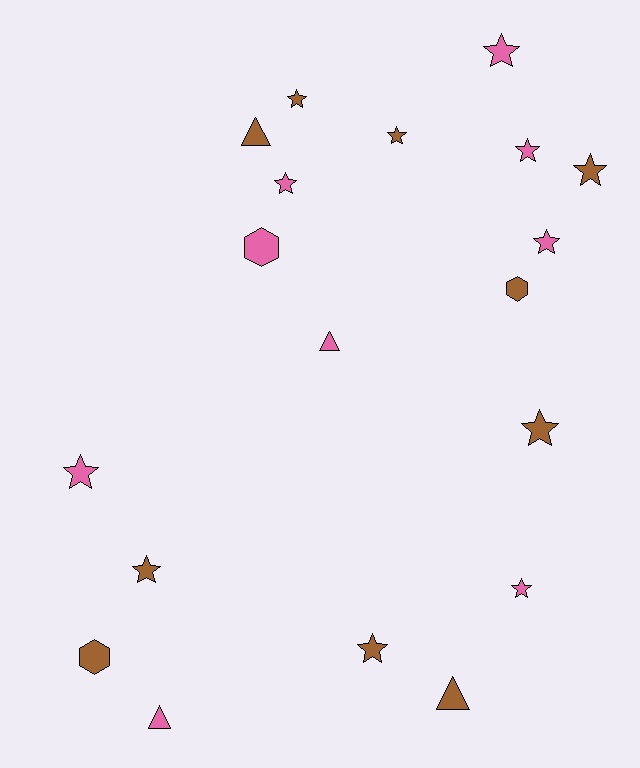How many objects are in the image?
There are 19 objects.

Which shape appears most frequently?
Star, with 12 objects.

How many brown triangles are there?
There are 2 brown triangles.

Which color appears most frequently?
Brown, with 10 objects.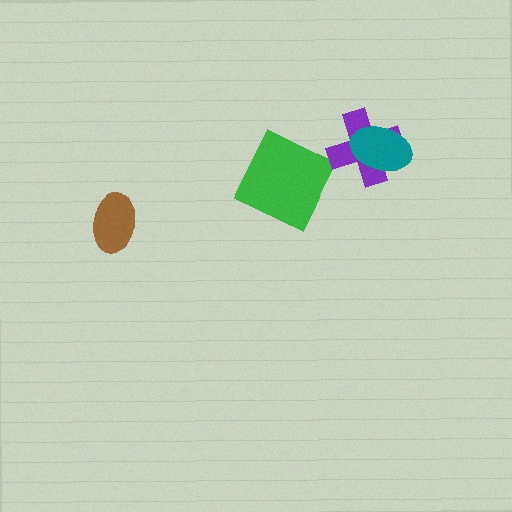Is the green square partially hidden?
No, no other shape covers it.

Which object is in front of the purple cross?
The teal ellipse is in front of the purple cross.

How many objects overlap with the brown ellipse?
0 objects overlap with the brown ellipse.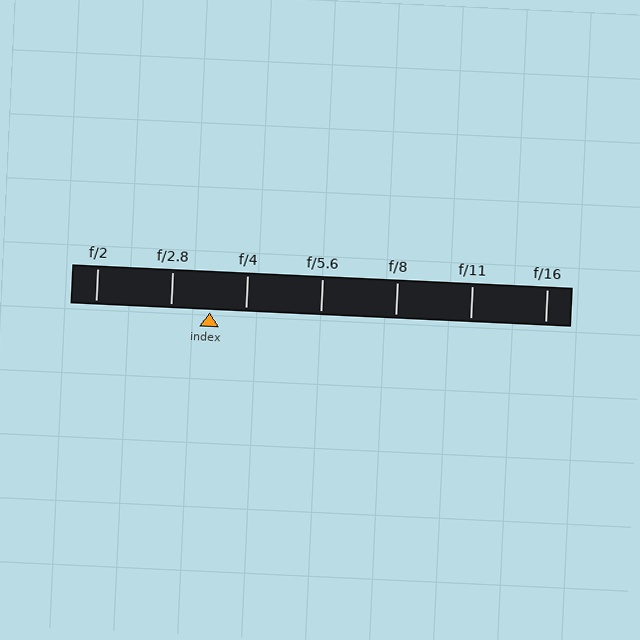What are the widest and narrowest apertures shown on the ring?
The widest aperture shown is f/2 and the narrowest is f/16.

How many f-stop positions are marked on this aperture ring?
There are 7 f-stop positions marked.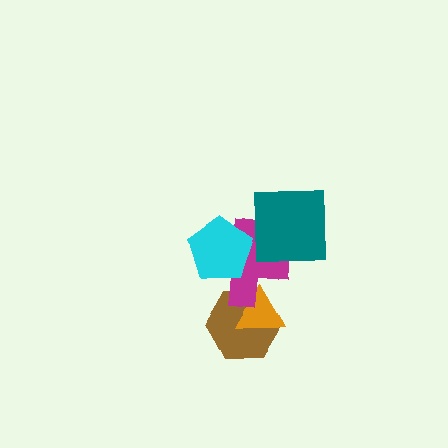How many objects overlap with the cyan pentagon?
1 object overlaps with the cyan pentagon.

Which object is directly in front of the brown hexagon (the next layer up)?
The orange triangle is directly in front of the brown hexagon.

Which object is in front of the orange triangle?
The magenta cross is in front of the orange triangle.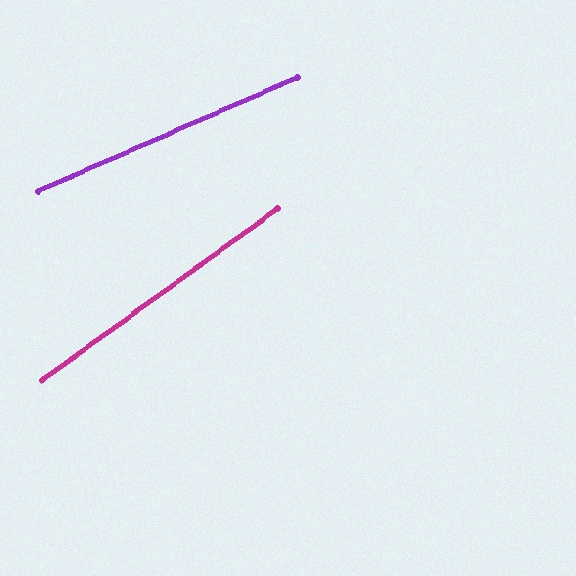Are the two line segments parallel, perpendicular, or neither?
Neither parallel nor perpendicular — they differ by about 12°.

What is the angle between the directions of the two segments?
Approximately 12 degrees.